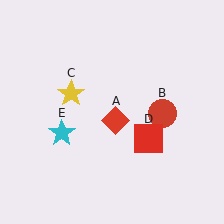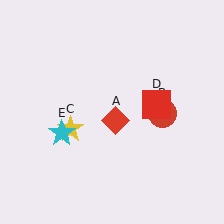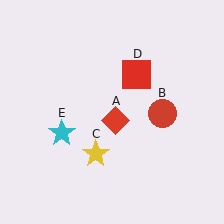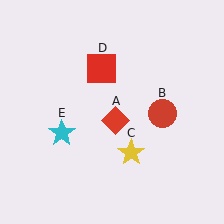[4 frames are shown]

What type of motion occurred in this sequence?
The yellow star (object C), red square (object D) rotated counterclockwise around the center of the scene.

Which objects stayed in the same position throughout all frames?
Red diamond (object A) and red circle (object B) and cyan star (object E) remained stationary.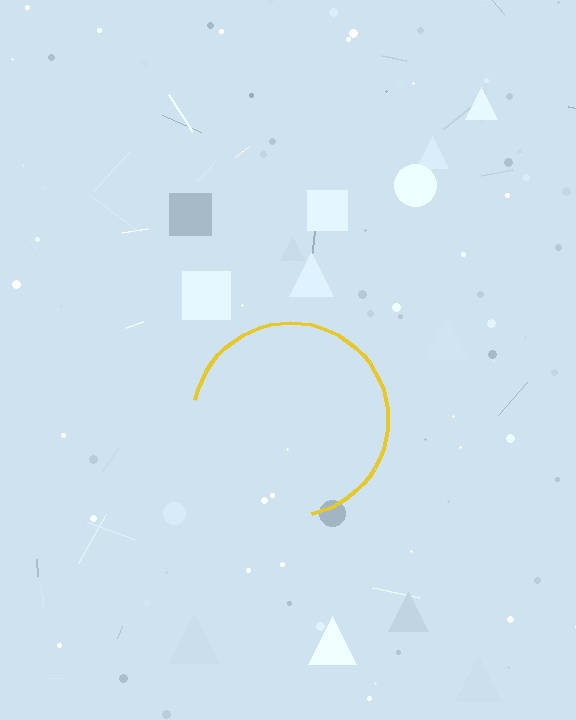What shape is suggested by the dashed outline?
The dashed outline suggests a circle.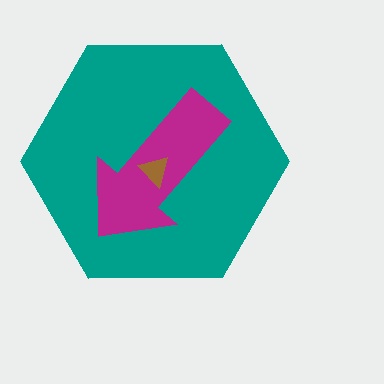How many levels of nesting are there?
3.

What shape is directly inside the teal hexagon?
The magenta arrow.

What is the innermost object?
The brown triangle.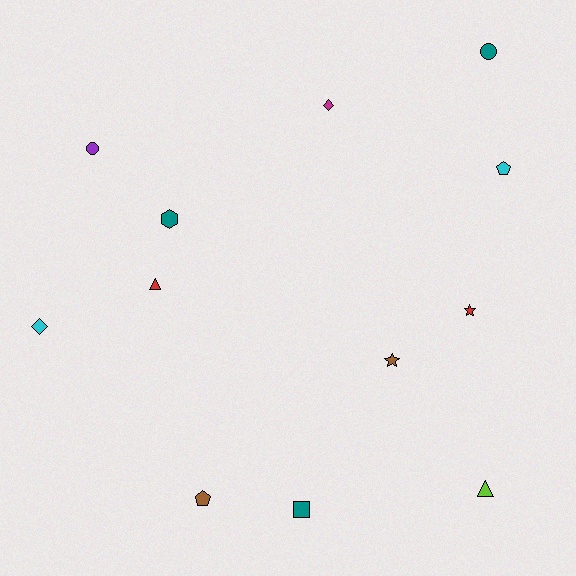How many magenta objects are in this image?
There is 1 magenta object.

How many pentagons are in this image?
There are 2 pentagons.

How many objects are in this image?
There are 12 objects.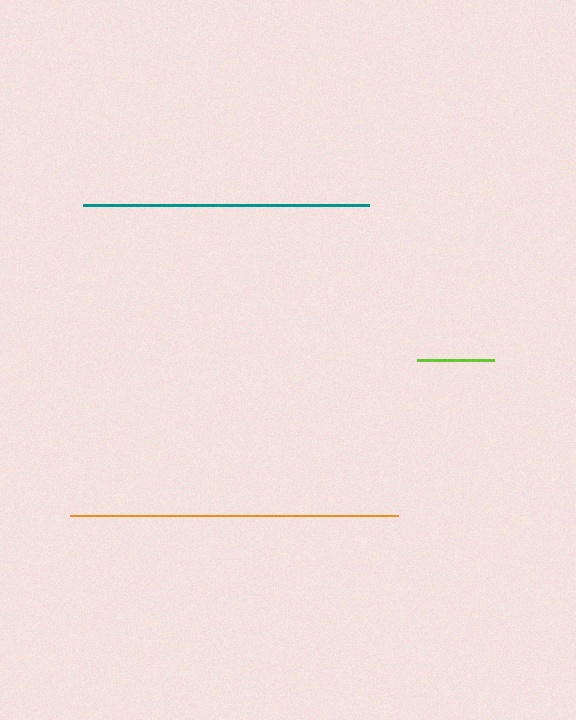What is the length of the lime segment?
The lime segment is approximately 76 pixels long.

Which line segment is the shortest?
The lime line is the shortest at approximately 76 pixels.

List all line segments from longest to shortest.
From longest to shortest: orange, teal, lime.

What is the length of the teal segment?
The teal segment is approximately 286 pixels long.